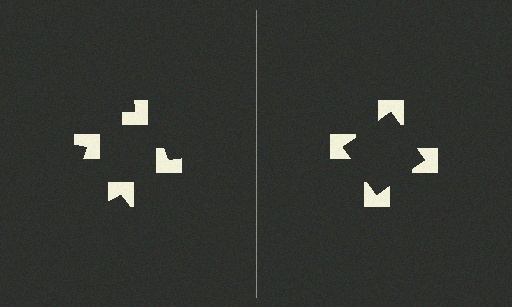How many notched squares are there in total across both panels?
8 — 4 on each side.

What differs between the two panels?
The notched squares are positioned identically on both sides; only the wedge orientations differ. On the right they align to a square; on the left they are misaligned.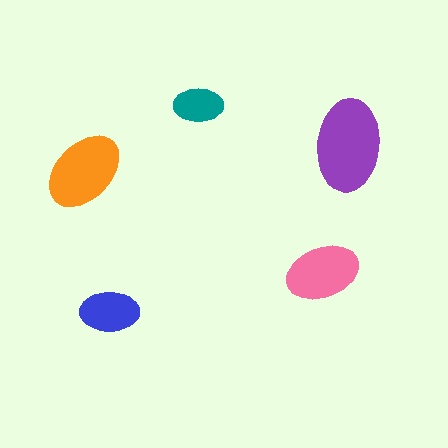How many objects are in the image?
There are 5 objects in the image.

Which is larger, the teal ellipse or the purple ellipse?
The purple one.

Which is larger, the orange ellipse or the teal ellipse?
The orange one.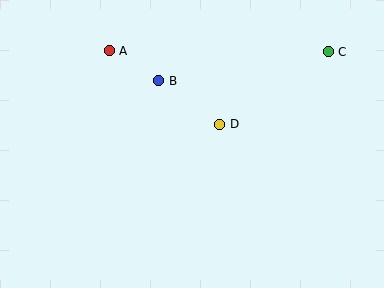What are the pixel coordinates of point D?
Point D is at (220, 124).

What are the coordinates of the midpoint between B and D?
The midpoint between B and D is at (189, 102).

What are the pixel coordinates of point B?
Point B is at (159, 81).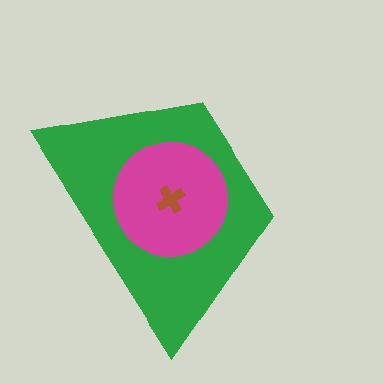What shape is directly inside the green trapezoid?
The magenta circle.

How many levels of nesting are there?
3.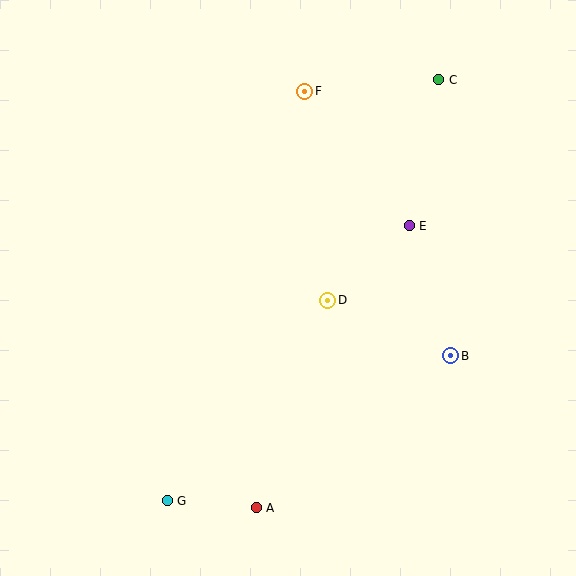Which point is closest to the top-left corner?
Point F is closest to the top-left corner.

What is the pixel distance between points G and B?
The distance between G and B is 318 pixels.